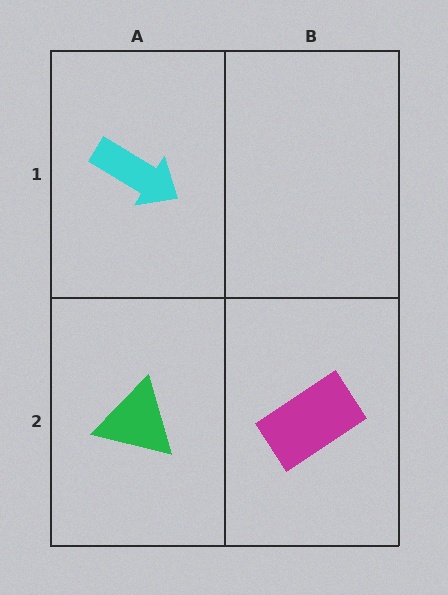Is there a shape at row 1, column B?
No, that cell is empty.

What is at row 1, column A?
A cyan arrow.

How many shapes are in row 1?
1 shape.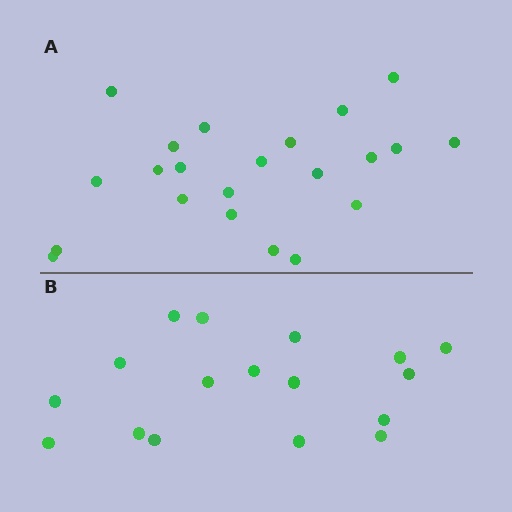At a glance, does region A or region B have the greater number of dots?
Region A (the top region) has more dots.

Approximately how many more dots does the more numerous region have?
Region A has about 5 more dots than region B.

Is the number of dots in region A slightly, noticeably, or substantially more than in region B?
Region A has noticeably more, but not dramatically so. The ratio is roughly 1.3 to 1.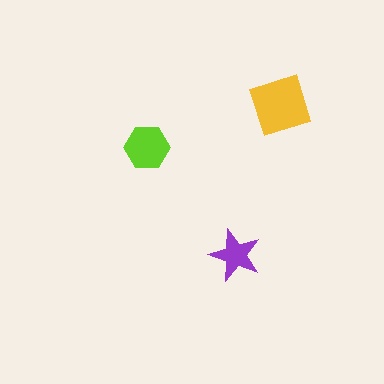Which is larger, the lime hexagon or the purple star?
The lime hexagon.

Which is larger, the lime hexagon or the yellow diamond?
The yellow diamond.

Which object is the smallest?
The purple star.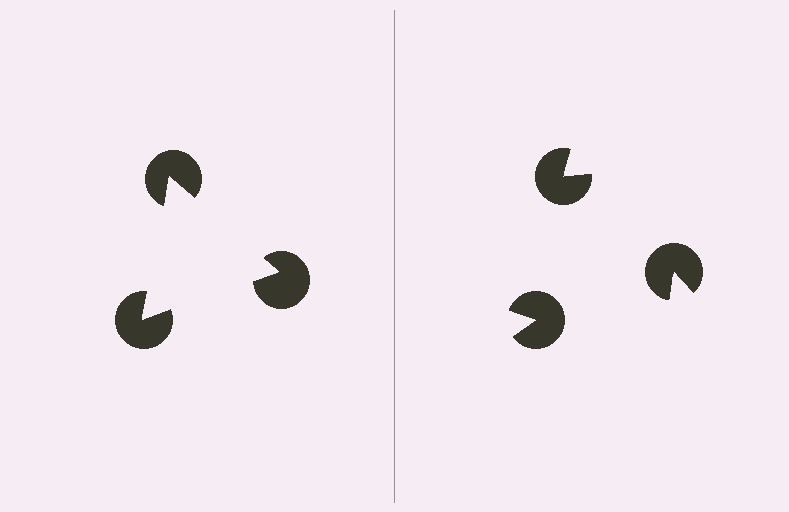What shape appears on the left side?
An illusory triangle.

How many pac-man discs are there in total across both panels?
6 — 3 on each side.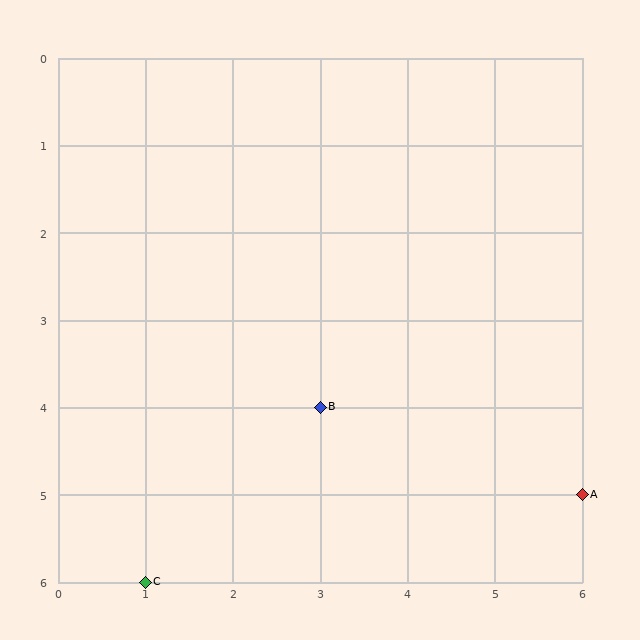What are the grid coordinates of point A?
Point A is at grid coordinates (6, 5).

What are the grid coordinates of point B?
Point B is at grid coordinates (3, 4).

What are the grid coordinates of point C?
Point C is at grid coordinates (1, 6).